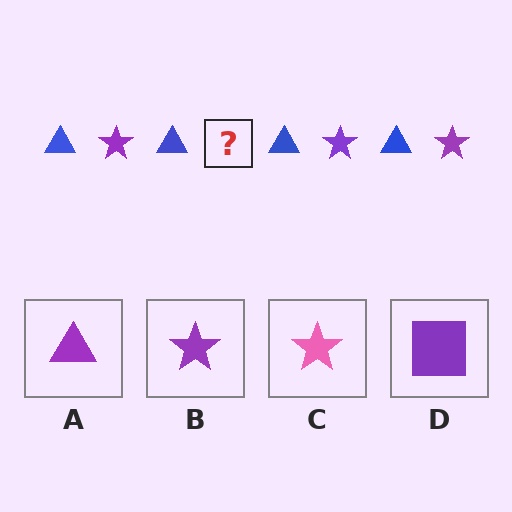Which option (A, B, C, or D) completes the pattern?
B.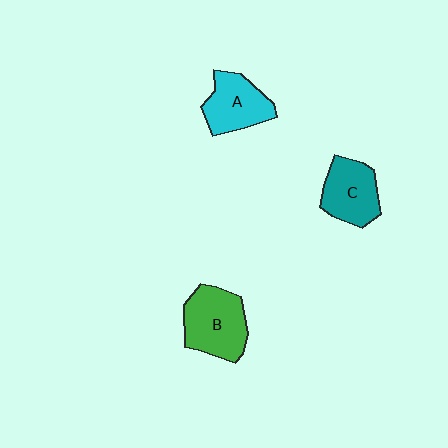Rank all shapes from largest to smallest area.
From largest to smallest: B (green), C (teal), A (cyan).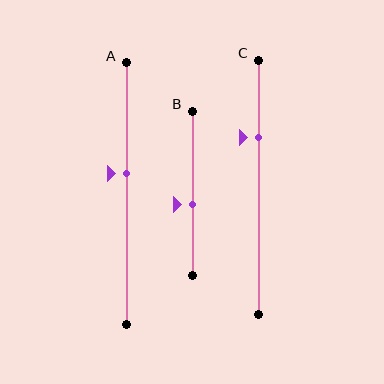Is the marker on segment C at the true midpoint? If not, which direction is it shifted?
No, the marker on segment C is shifted upward by about 20% of the segment length.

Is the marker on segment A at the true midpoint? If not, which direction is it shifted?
No, the marker on segment A is shifted upward by about 8% of the segment length.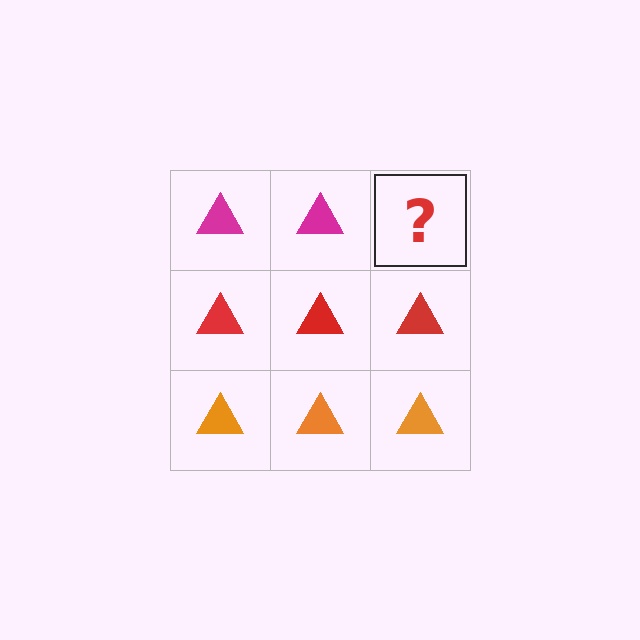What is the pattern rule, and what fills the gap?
The rule is that each row has a consistent color. The gap should be filled with a magenta triangle.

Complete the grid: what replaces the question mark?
The question mark should be replaced with a magenta triangle.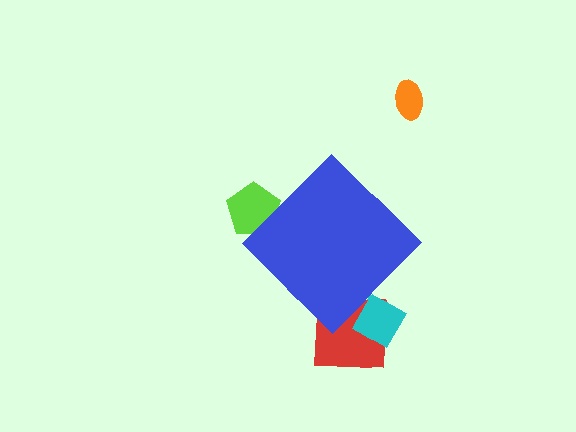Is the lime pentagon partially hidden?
Yes, the lime pentagon is partially hidden behind the blue diamond.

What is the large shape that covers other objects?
A blue diamond.